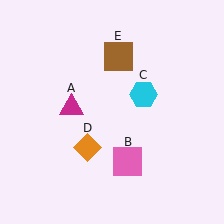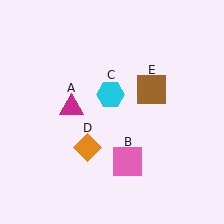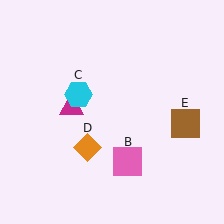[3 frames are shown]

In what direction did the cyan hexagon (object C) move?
The cyan hexagon (object C) moved left.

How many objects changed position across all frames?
2 objects changed position: cyan hexagon (object C), brown square (object E).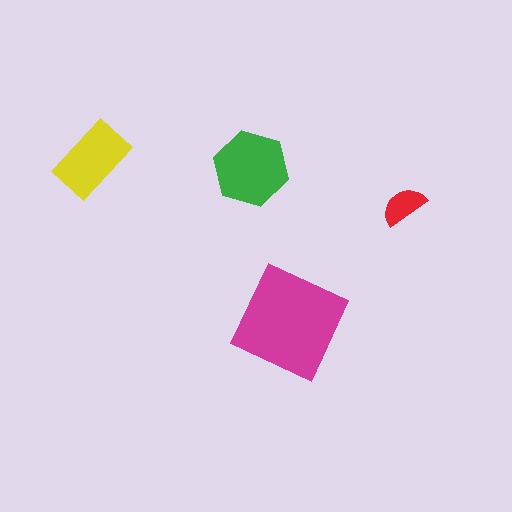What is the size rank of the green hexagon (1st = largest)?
2nd.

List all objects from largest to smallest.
The magenta diamond, the green hexagon, the yellow rectangle, the red semicircle.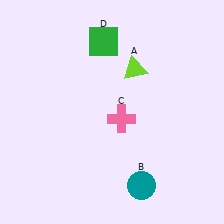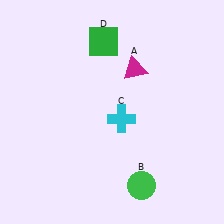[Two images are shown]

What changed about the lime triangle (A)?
In Image 1, A is lime. In Image 2, it changed to magenta.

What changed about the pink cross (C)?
In Image 1, C is pink. In Image 2, it changed to cyan.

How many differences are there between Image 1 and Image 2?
There are 3 differences between the two images.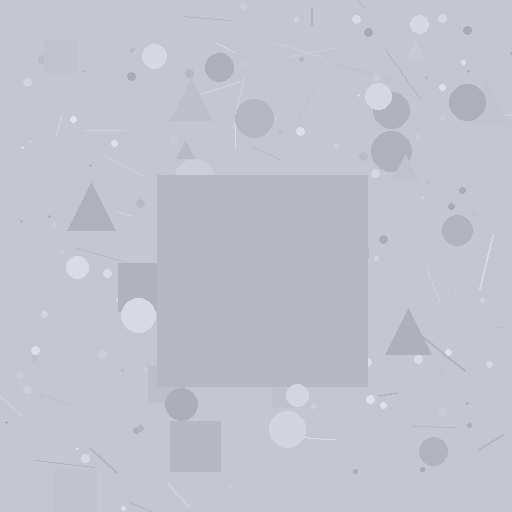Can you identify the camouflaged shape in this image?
The camouflaged shape is a square.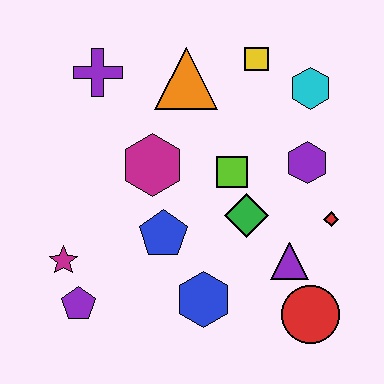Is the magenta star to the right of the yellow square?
No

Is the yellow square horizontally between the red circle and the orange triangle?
Yes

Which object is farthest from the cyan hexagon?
The purple pentagon is farthest from the cyan hexagon.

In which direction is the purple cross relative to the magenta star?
The purple cross is above the magenta star.